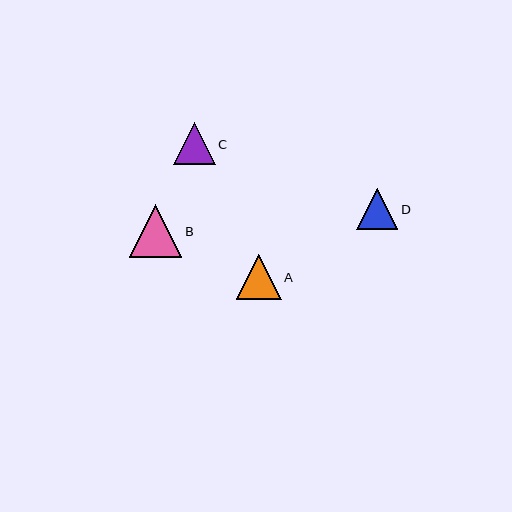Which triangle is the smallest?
Triangle D is the smallest with a size of approximately 41 pixels.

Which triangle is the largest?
Triangle B is the largest with a size of approximately 53 pixels.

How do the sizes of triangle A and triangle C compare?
Triangle A and triangle C are approximately the same size.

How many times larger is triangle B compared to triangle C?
Triangle B is approximately 1.3 times the size of triangle C.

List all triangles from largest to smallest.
From largest to smallest: B, A, C, D.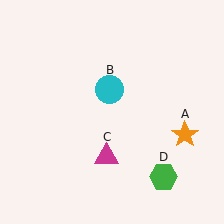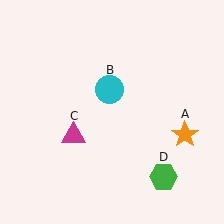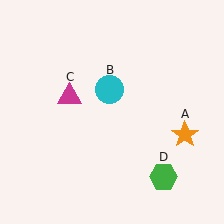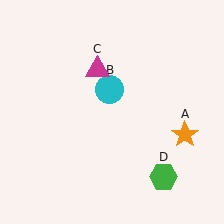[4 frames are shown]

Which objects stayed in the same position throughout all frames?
Orange star (object A) and cyan circle (object B) and green hexagon (object D) remained stationary.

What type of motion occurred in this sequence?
The magenta triangle (object C) rotated clockwise around the center of the scene.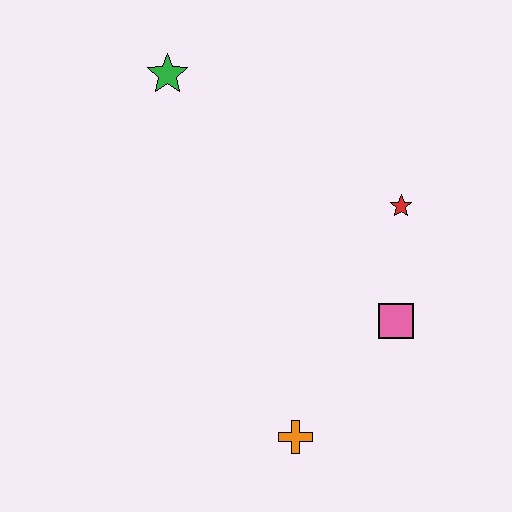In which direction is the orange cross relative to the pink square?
The orange cross is below the pink square.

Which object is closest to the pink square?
The red star is closest to the pink square.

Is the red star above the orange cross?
Yes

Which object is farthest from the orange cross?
The green star is farthest from the orange cross.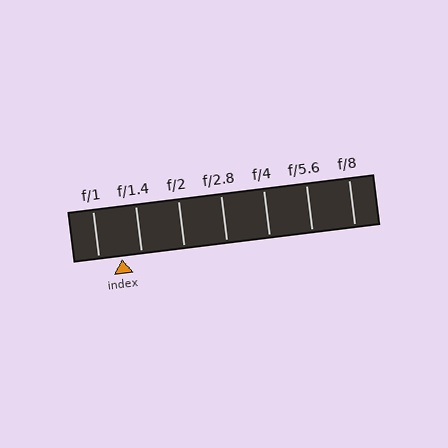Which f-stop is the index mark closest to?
The index mark is closest to f/1.4.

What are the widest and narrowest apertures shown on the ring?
The widest aperture shown is f/1 and the narrowest is f/8.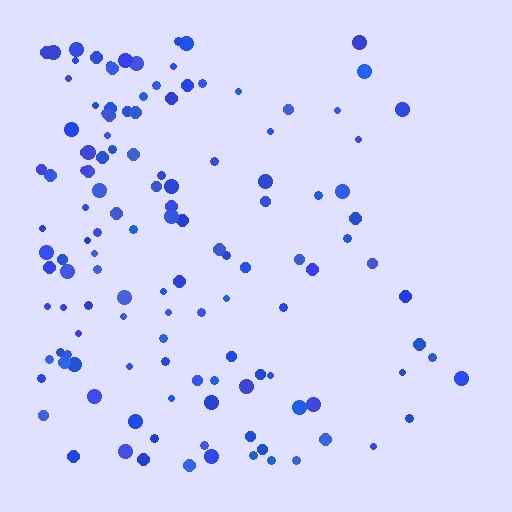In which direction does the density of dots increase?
From right to left, with the left side densest.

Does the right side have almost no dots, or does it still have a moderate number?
Still a moderate number, just noticeably fewer than the left.